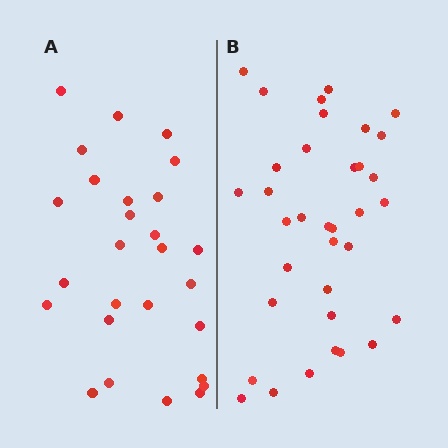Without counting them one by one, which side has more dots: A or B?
Region B (the right region) has more dots.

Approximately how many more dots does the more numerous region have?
Region B has roughly 8 or so more dots than region A.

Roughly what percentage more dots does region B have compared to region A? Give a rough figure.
About 30% more.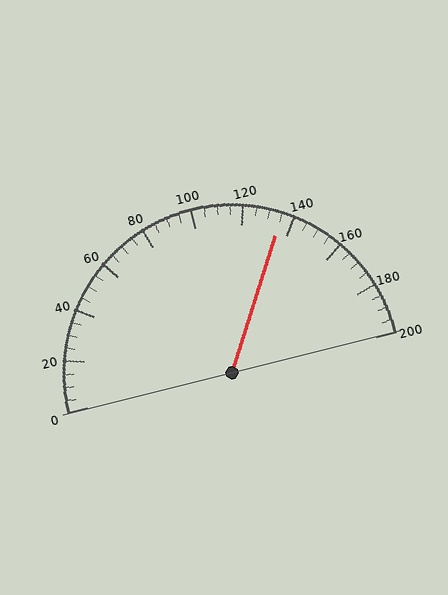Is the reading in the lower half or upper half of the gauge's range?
The reading is in the upper half of the range (0 to 200).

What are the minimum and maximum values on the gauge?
The gauge ranges from 0 to 200.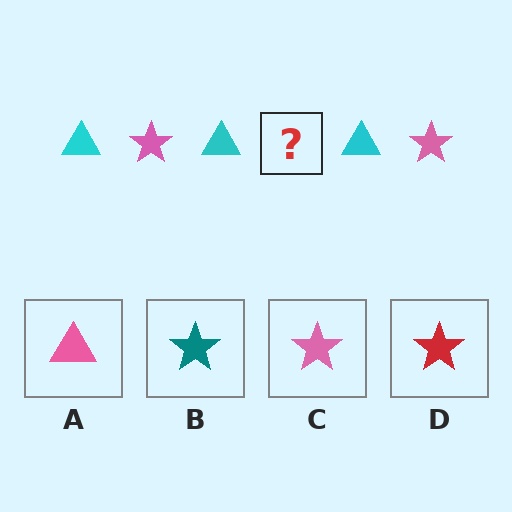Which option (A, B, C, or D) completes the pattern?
C.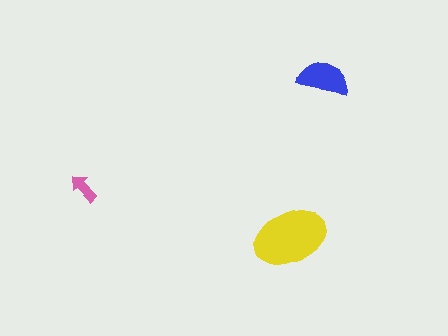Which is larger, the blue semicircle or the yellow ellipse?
The yellow ellipse.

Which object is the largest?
The yellow ellipse.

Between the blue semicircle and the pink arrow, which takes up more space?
The blue semicircle.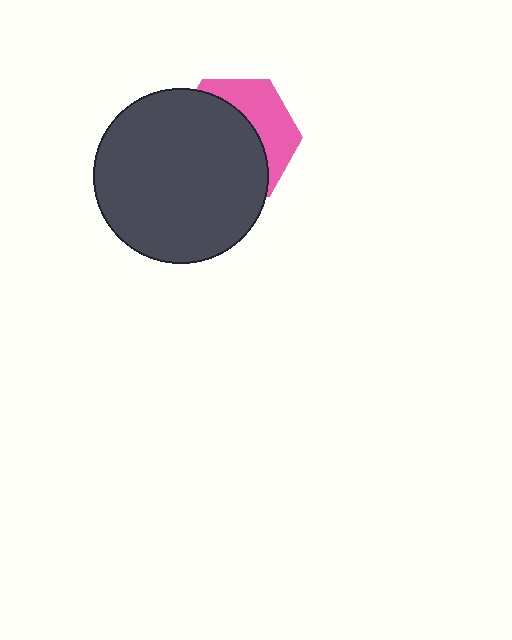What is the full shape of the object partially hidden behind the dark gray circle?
The partially hidden object is a pink hexagon.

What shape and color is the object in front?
The object in front is a dark gray circle.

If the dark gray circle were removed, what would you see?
You would see the complete pink hexagon.